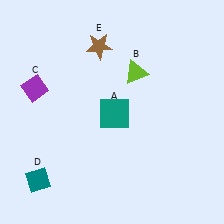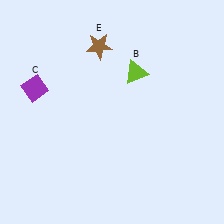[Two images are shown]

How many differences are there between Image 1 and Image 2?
There are 2 differences between the two images.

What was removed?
The teal diamond (D), the teal square (A) were removed in Image 2.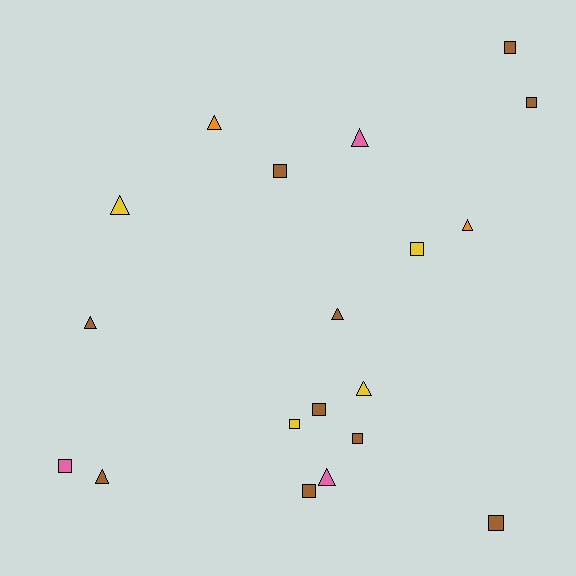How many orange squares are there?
There are no orange squares.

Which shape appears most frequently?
Square, with 10 objects.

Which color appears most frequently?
Brown, with 10 objects.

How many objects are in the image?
There are 19 objects.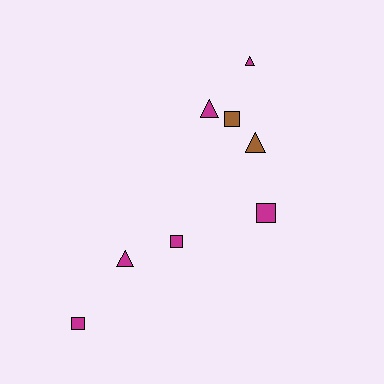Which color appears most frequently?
Magenta, with 6 objects.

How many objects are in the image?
There are 8 objects.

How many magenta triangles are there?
There are 3 magenta triangles.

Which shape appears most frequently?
Square, with 4 objects.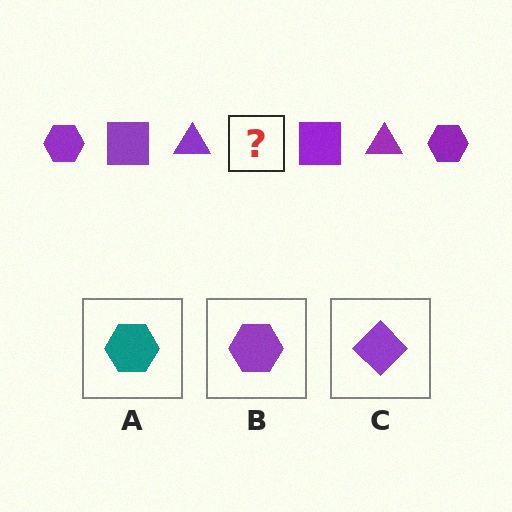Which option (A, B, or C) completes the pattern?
B.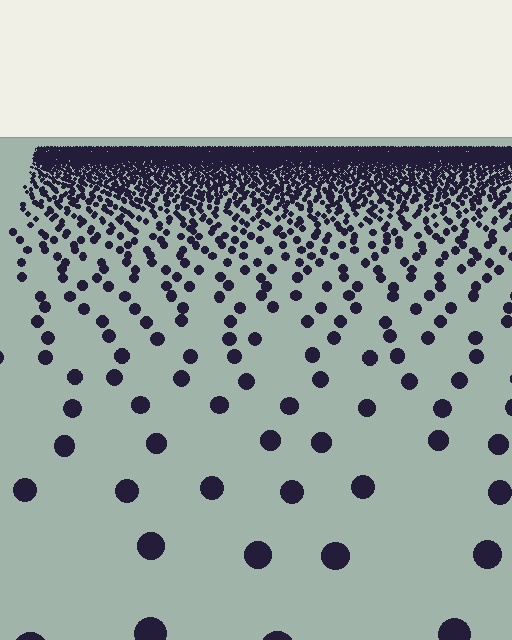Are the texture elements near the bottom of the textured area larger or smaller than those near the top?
Larger. Near the bottom, elements are closer to the viewer and appear at a bigger on-screen size.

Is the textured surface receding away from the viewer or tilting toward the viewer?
The surface is receding away from the viewer. Texture elements get smaller and denser toward the top.